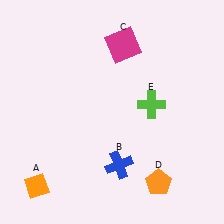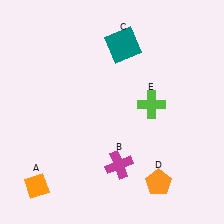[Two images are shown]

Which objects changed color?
B changed from blue to magenta. C changed from magenta to teal.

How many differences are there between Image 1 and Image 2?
There are 2 differences between the two images.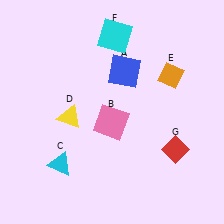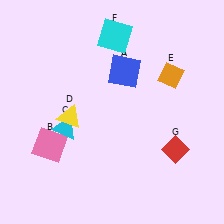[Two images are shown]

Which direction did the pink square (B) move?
The pink square (B) moved left.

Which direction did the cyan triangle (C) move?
The cyan triangle (C) moved up.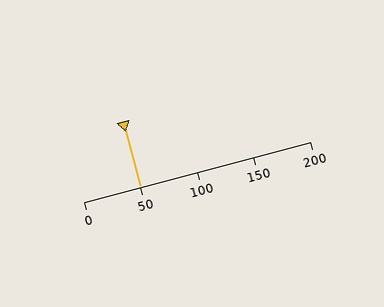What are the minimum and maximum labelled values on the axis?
The axis runs from 0 to 200.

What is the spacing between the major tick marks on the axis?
The major ticks are spaced 50 apart.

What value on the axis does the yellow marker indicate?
The marker indicates approximately 50.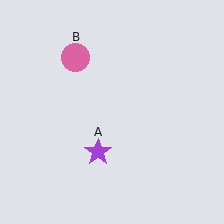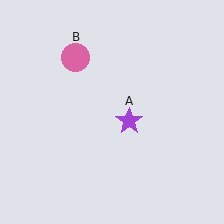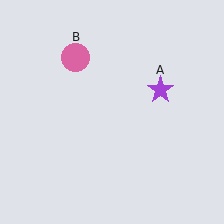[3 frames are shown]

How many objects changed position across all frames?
1 object changed position: purple star (object A).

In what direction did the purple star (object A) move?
The purple star (object A) moved up and to the right.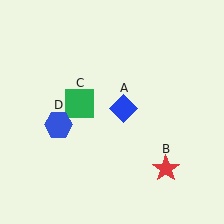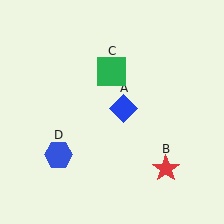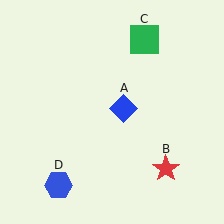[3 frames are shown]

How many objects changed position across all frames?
2 objects changed position: green square (object C), blue hexagon (object D).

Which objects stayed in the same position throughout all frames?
Blue diamond (object A) and red star (object B) remained stationary.